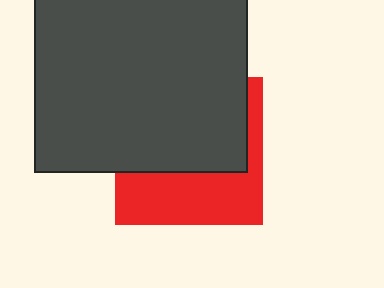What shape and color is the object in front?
The object in front is a dark gray rectangle.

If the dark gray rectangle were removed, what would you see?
You would see the complete red square.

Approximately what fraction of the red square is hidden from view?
Roughly 58% of the red square is hidden behind the dark gray rectangle.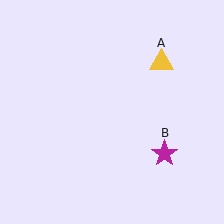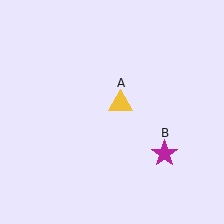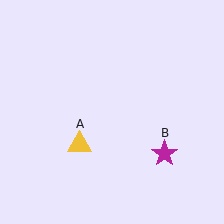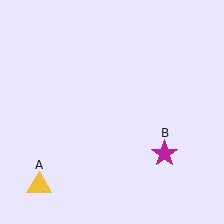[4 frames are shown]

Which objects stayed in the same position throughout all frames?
Magenta star (object B) remained stationary.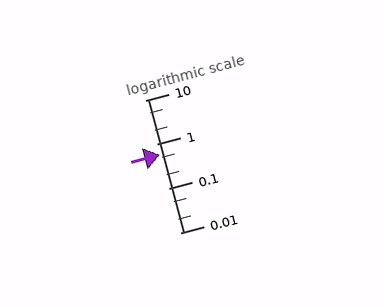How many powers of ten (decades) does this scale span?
The scale spans 3 decades, from 0.01 to 10.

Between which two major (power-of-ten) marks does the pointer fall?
The pointer is between 0.1 and 1.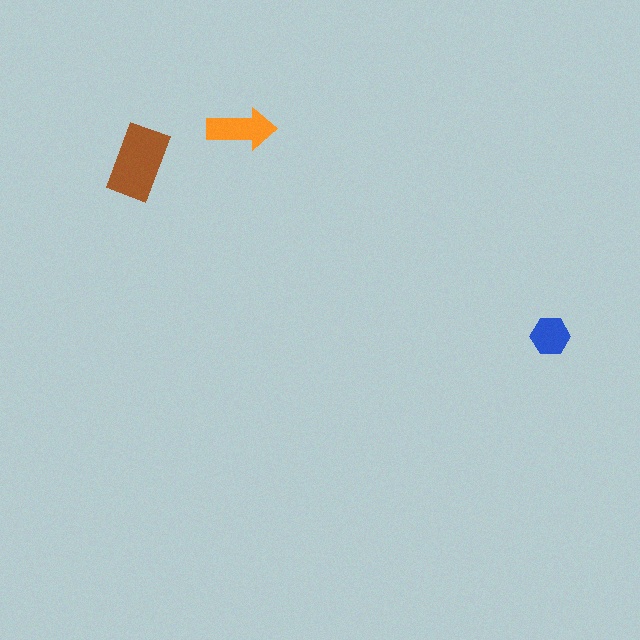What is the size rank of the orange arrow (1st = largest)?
2nd.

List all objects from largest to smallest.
The brown rectangle, the orange arrow, the blue hexagon.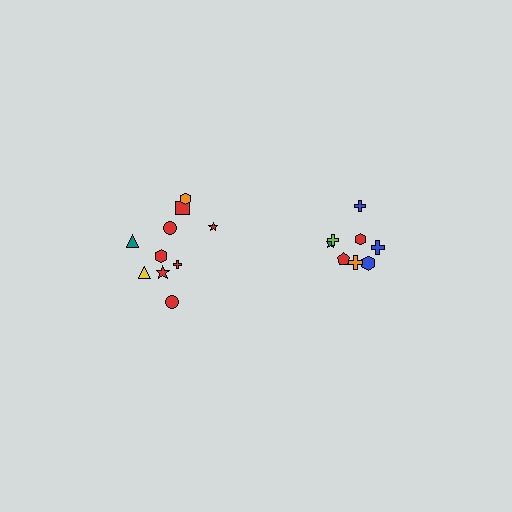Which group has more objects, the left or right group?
The left group.